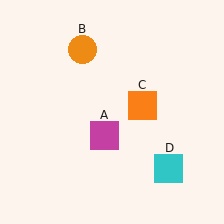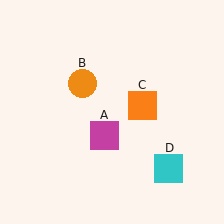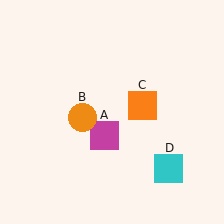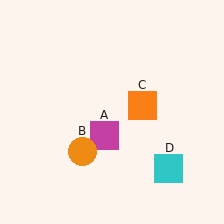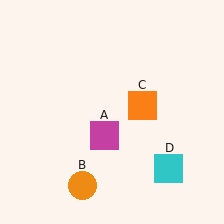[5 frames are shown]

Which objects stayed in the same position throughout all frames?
Magenta square (object A) and orange square (object C) and cyan square (object D) remained stationary.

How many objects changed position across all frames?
1 object changed position: orange circle (object B).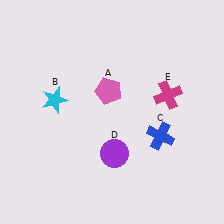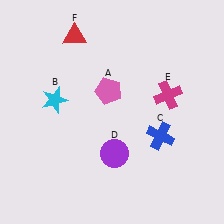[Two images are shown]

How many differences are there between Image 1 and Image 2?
There is 1 difference between the two images.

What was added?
A red triangle (F) was added in Image 2.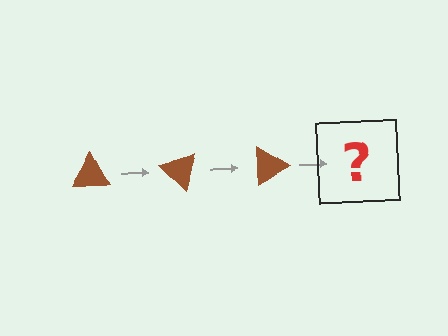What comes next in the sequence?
The next element should be a brown triangle rotated 135 degrees.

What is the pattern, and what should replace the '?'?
The pattern is that the triangle rotates 45 degrees each step. The '?' should be a brown triangle rotated 135 degrees.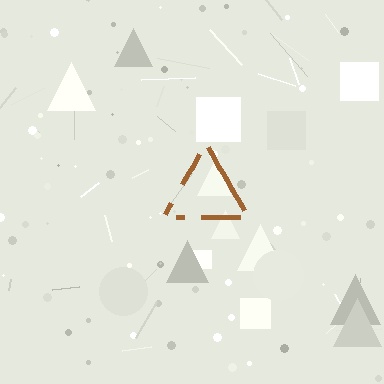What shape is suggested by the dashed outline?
The dashed outline suggests a triangle.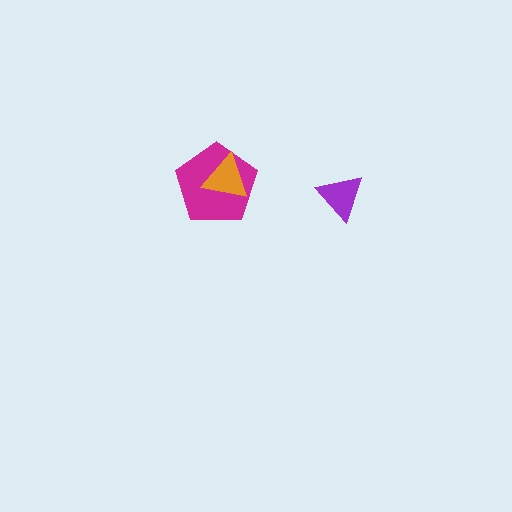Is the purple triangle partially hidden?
No, no other shape covers it.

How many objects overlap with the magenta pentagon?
1 object overlaps with the magenta pentagon.